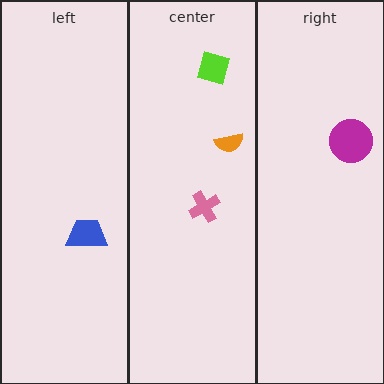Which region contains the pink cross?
The center region.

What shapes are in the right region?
The magenta circle.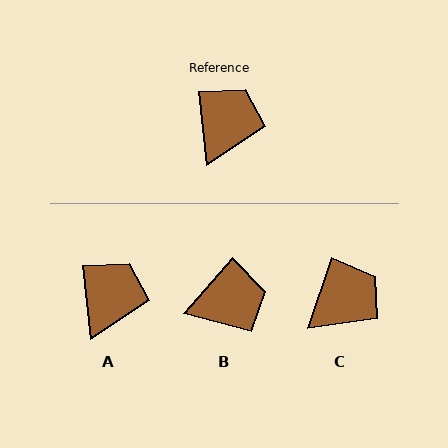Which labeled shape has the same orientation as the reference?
A.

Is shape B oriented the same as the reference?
No, it is off by about 48 degrees.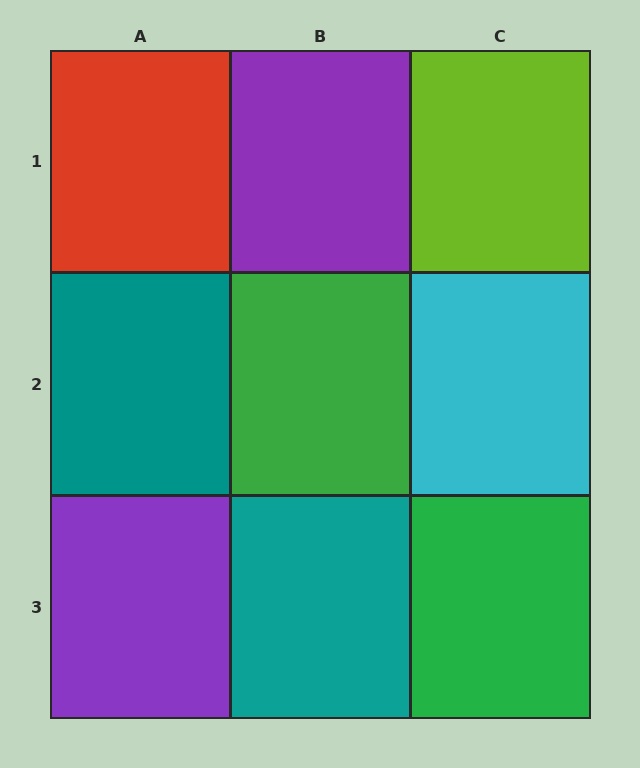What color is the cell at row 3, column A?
Purple.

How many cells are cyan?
1 cell is cyan.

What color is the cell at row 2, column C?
Cyan.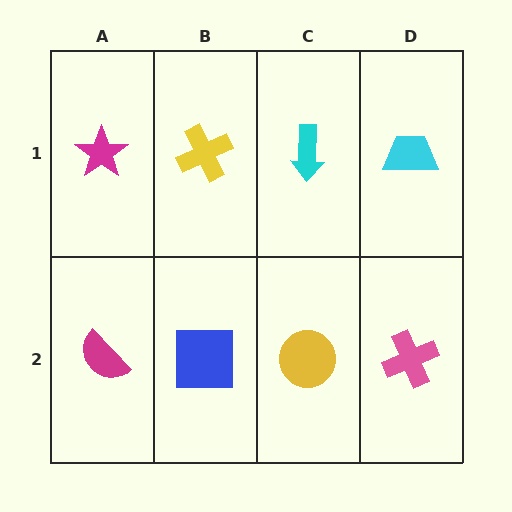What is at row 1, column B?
A yellow cross.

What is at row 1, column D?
A cyan trapezoid.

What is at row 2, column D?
A pink cross.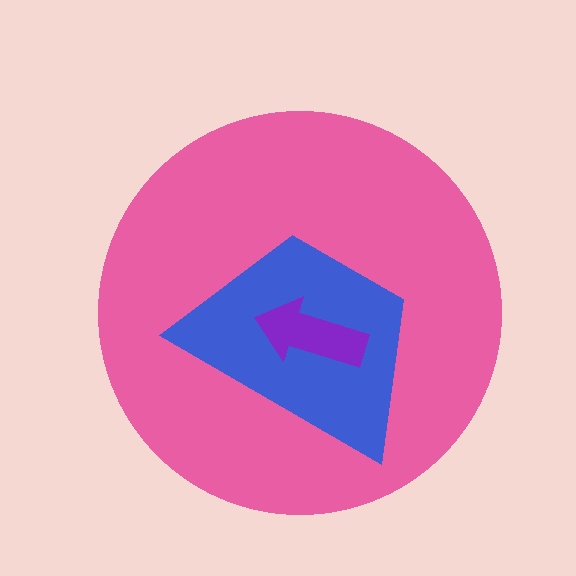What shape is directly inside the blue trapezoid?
The purple arrow.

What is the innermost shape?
The purple arrow.